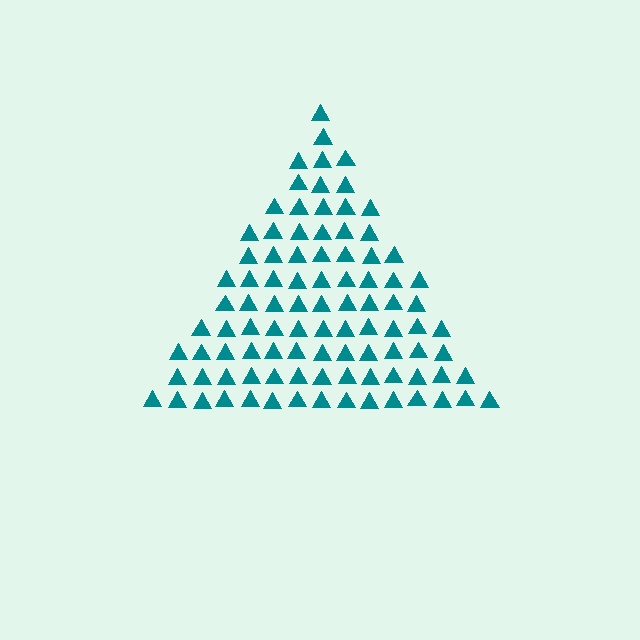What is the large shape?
The large shape is a triangle.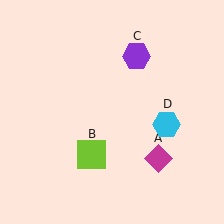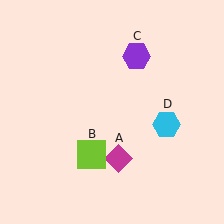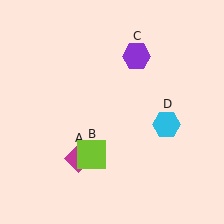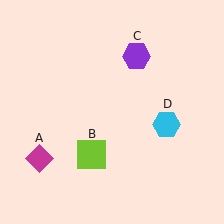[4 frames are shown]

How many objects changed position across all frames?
1 object changed position: magenta diamond (object A).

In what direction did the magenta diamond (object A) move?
The magenta diamond (object A) moved left.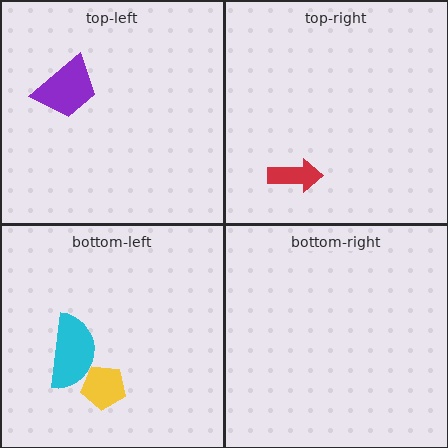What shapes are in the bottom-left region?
The yellow pentagon, the cyan semicircle.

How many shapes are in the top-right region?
1.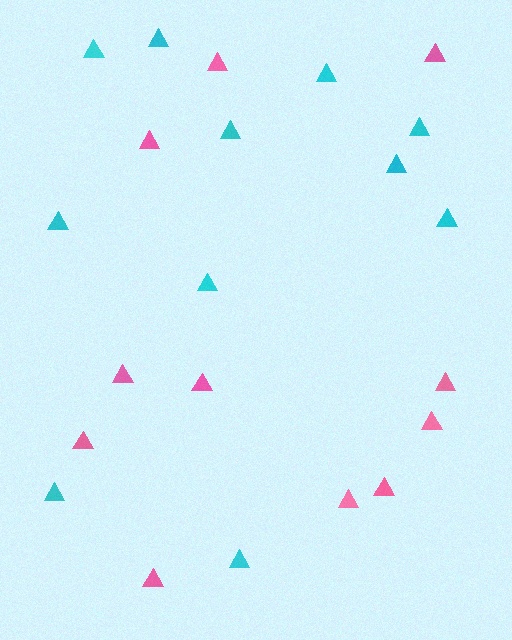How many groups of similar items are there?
There are 2 groups: one group of pink triangles (11) and one group of cyan triangles (11).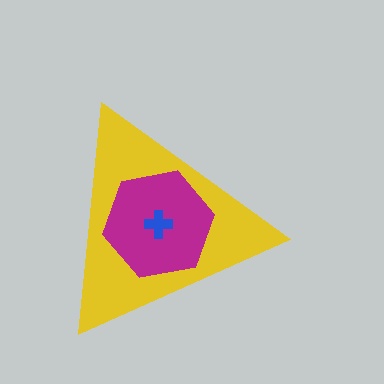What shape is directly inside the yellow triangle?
The magenta hexagon.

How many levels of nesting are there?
3.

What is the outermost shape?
The yellow triangle.